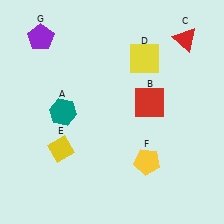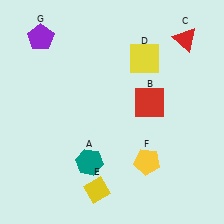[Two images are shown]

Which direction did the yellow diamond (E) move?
The yellow diamond (E) moved down.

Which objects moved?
The objects that moved are: the teal hexagon (A), the yellow diamond (E).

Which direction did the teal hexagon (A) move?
The teal hexagon (A) moved down.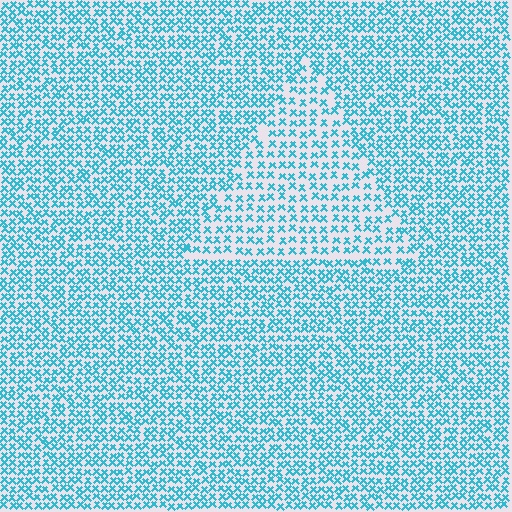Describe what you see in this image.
The image contains small cyan elements arranged at two different densities. A triangle-shaped region is visible where the elements are less densely packed than the surrounding area.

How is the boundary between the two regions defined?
The boundary is defined by a change in element density (approximately 1.6x ratio). All elements are the same color, size, and shape.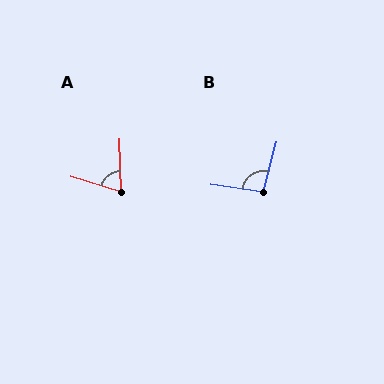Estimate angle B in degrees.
Approximately 97 degrees.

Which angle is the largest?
B, at approximately 97 degrees.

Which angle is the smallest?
A, at approximately 71 degrees.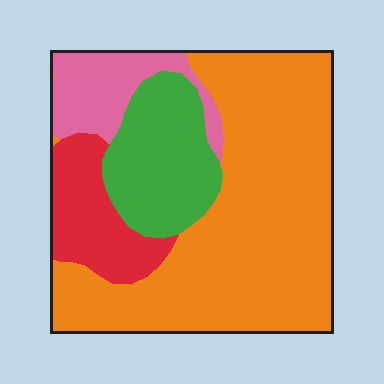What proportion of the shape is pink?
Pink covers 12% of the shape.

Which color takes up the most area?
Orange, at roughly 60%.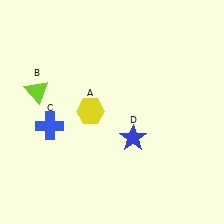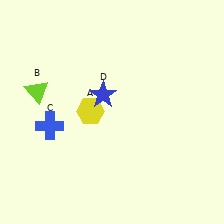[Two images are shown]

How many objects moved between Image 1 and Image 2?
1 object moved between the two images.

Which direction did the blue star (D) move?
The blue star (D) moved up.